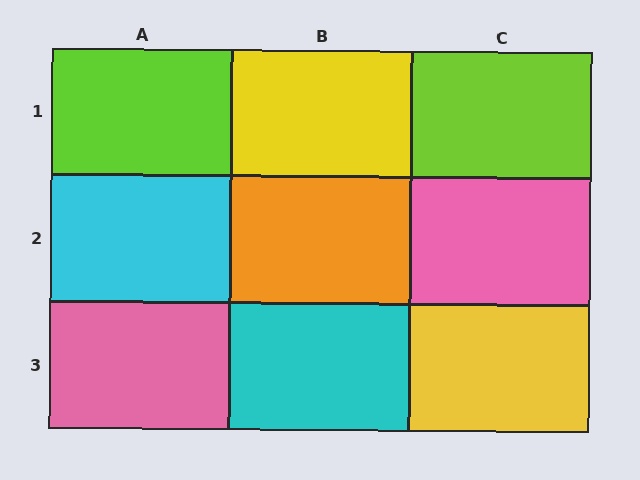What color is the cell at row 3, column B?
Cyan.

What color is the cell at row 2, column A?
Cyan.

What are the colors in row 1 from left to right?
Lime, yellow, lime.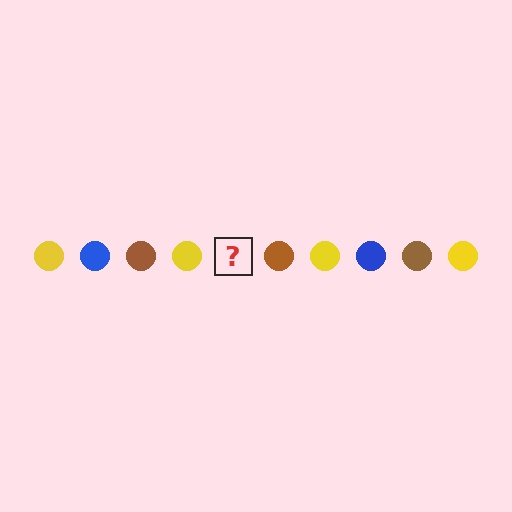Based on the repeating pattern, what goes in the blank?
The blank should be a blue circle.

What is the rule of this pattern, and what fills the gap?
The rule is that the pattern cycles through yellow, blue, brown circles. The gap should be filled with a blue circle.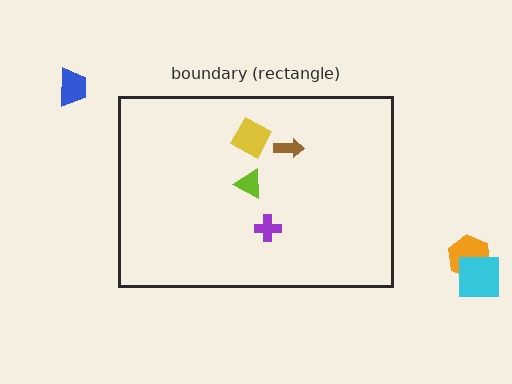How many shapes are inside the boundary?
4 inside, 3 outside.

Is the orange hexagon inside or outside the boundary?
Outside.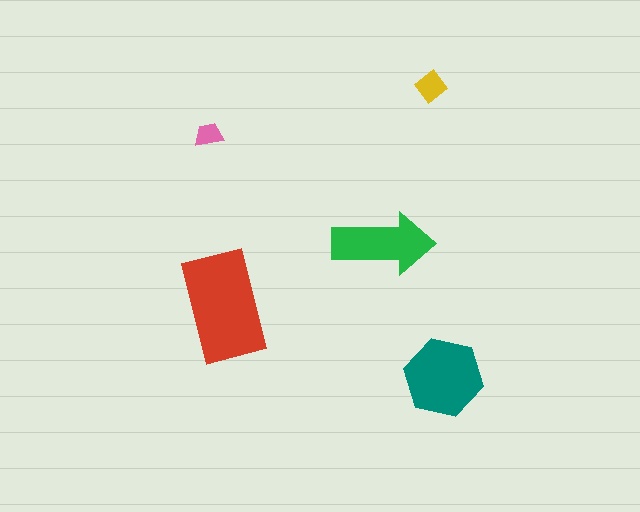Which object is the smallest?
The pink trapezoid.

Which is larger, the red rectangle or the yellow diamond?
The red rectangle.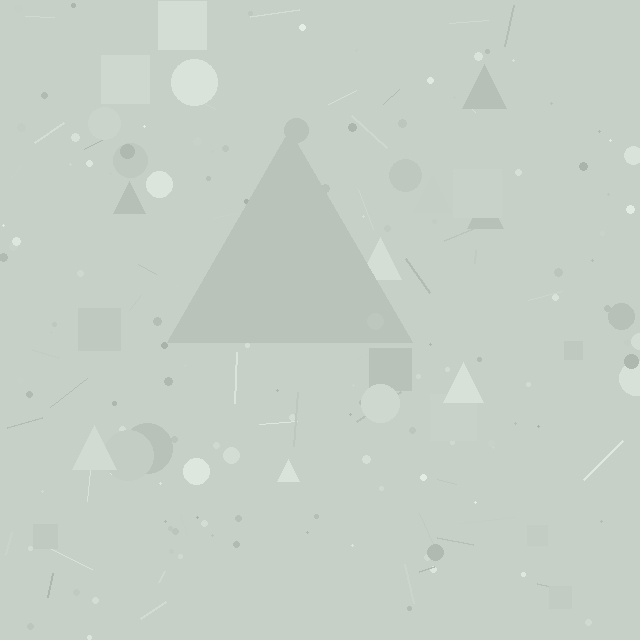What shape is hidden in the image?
A triangle is hidden in the image.